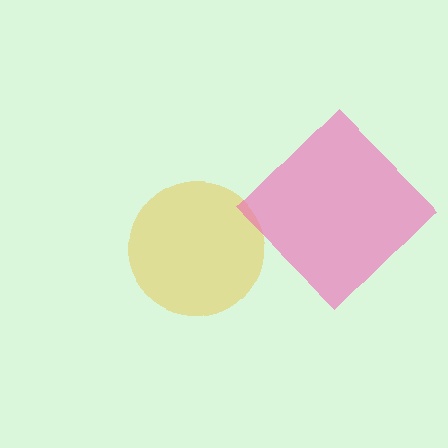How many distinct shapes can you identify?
There are 2 distinct shapes: a yellow circle, a pink diamond.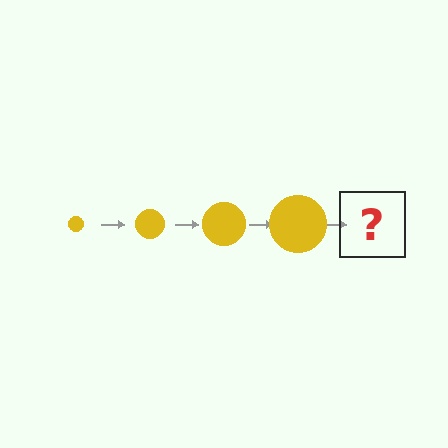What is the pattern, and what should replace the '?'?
The pattern is that the circle gets progressively larger each step. The '?' should be a yellow circle, larger than the previous one.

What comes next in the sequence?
The next element should be a yellow circle, larger than the previous one.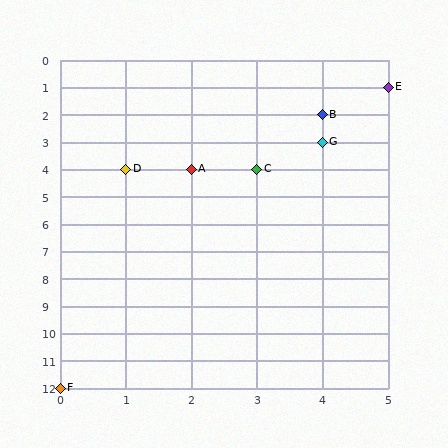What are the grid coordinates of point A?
Point A is at grid coordinates (2, 4).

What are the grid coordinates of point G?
Point G is at grid coordinates (4, 3).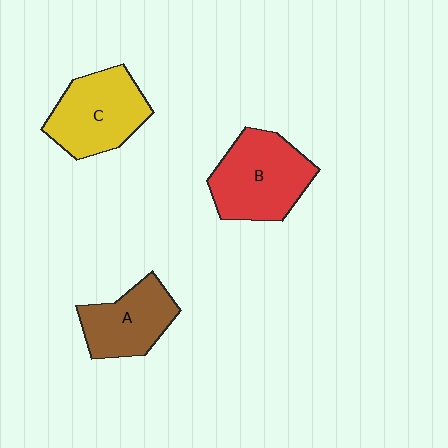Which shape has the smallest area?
Shape A (brown).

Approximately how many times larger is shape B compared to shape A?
Approximately 1.3 times.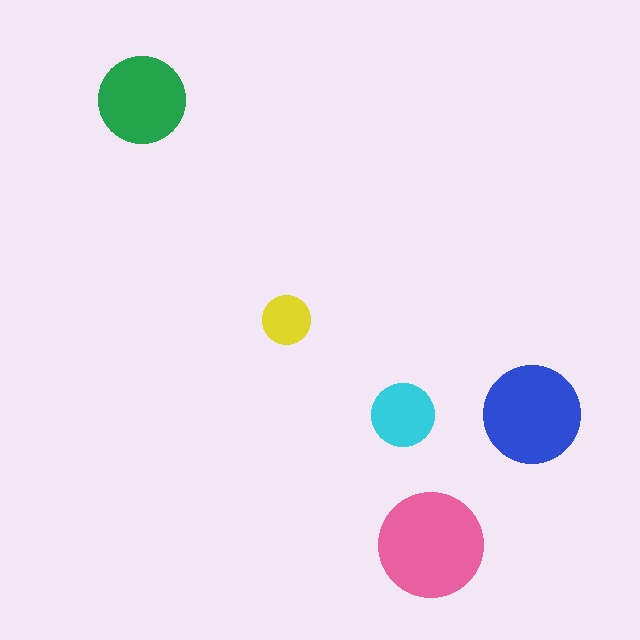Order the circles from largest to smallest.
the pink one, the blue one, the green one, the cyan one, the yellow one.